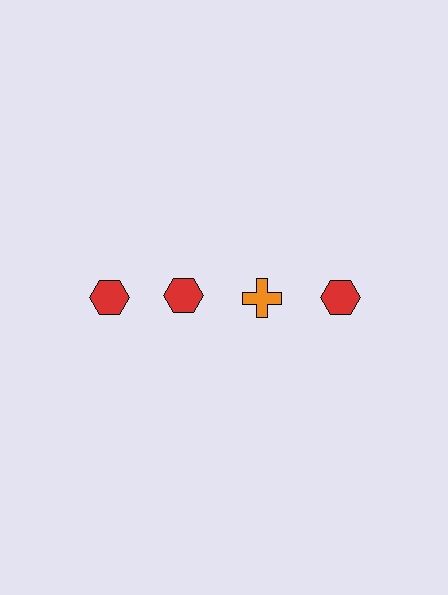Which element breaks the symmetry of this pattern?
The orange cross in the top row, center column breaks the symmetry. All other shapes are red hexagons.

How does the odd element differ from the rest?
It differs in both color (orange instead of red) and shape (cross instead of hexagon).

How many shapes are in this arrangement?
There are 4 shapes arranged in a grid pattern.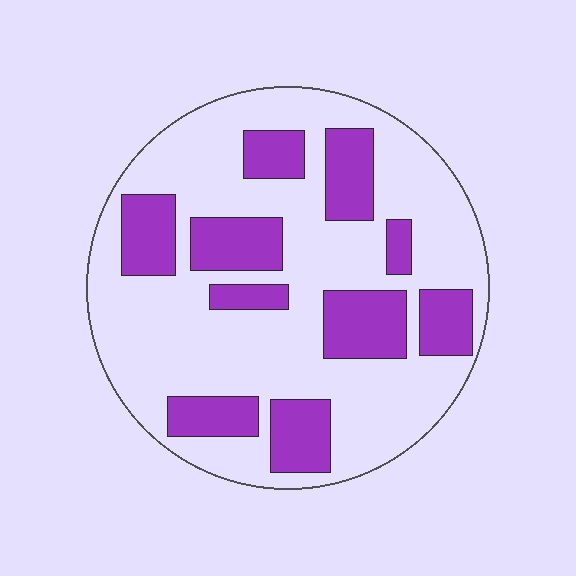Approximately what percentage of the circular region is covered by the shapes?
Approximately 30%.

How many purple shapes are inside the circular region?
10.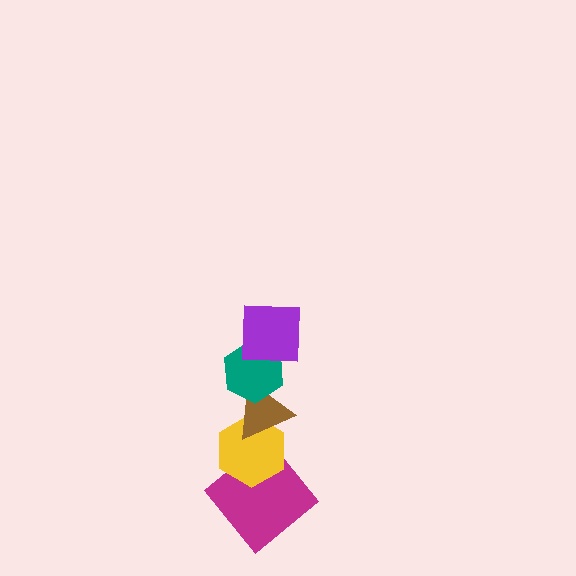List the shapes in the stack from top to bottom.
From top to bottom: the purple square, the teal hexagon, the brown triangle, the yellow hexagon, the magenta diamond.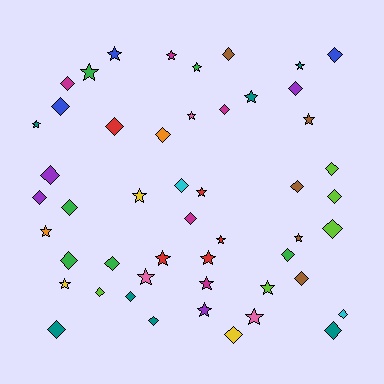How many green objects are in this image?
There are 6 green objects.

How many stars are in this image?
There are 22 stars.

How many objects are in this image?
There are 50 objects.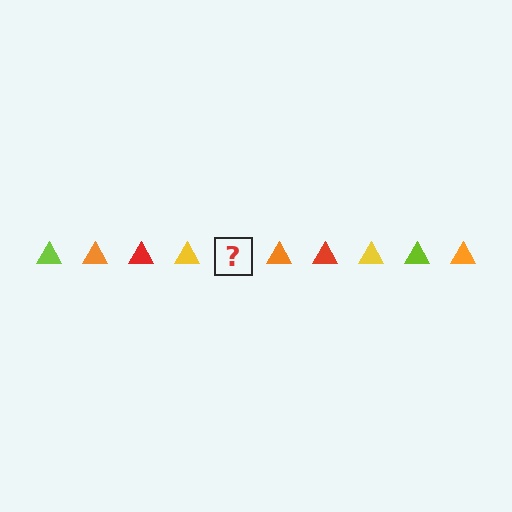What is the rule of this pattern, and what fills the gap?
The rule is that the pattern cycles through lime, orange, red, yellow triangles. The gap should be filled with a lime triangle.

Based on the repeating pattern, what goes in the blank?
The blank should be a lime triangle.